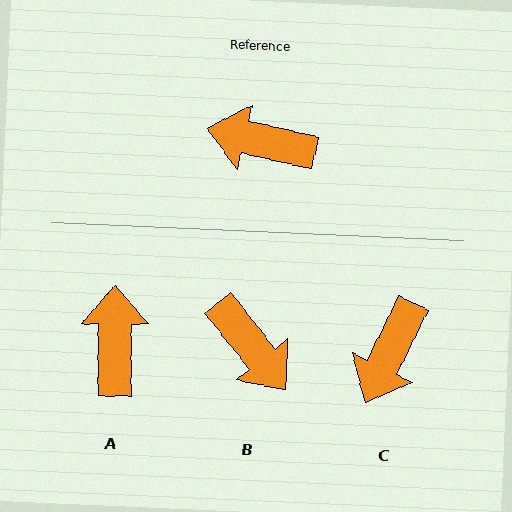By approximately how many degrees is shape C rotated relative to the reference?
Approximately 77 degrees counter-clockwise.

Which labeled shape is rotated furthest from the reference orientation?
B, about 141 degrees away.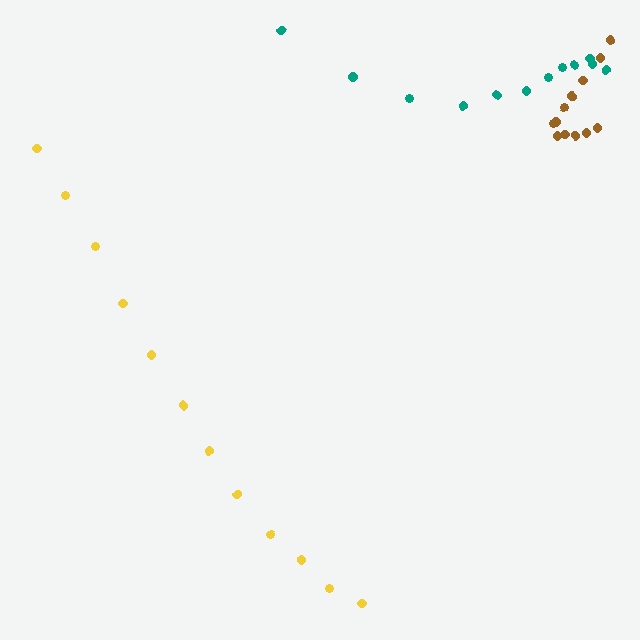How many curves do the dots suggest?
There are 3 distinct paths.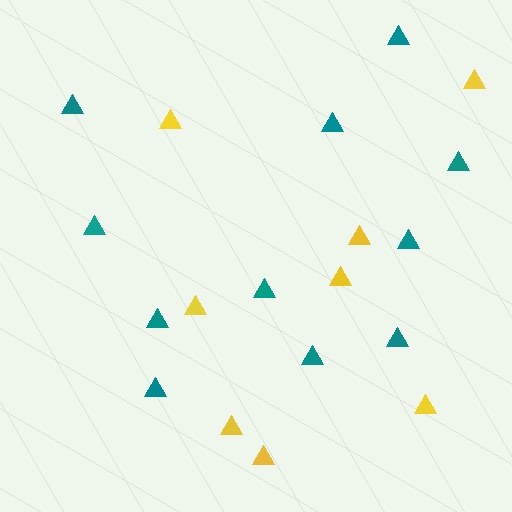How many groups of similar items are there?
There are 2 groups: one group of teal triangles (11) and one group of yellow triangles (8).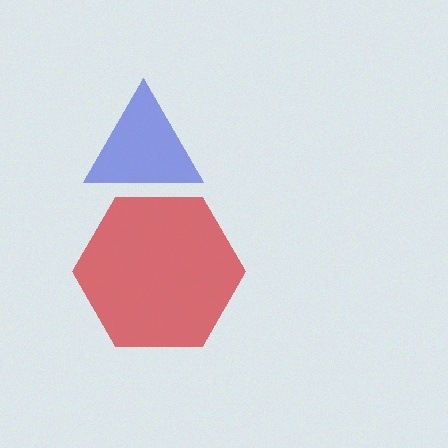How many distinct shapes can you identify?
There are 2 distinct shapes: a red hexagon, a blue triangle.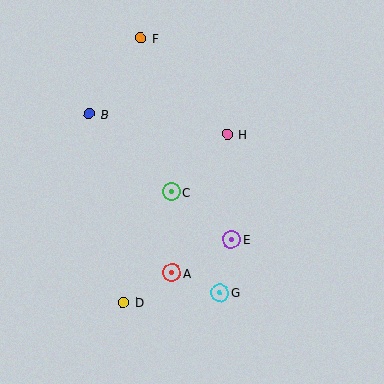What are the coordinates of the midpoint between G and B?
The midpoint between G and B is at (155, 203).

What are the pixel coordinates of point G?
Point G is at (220, 293).